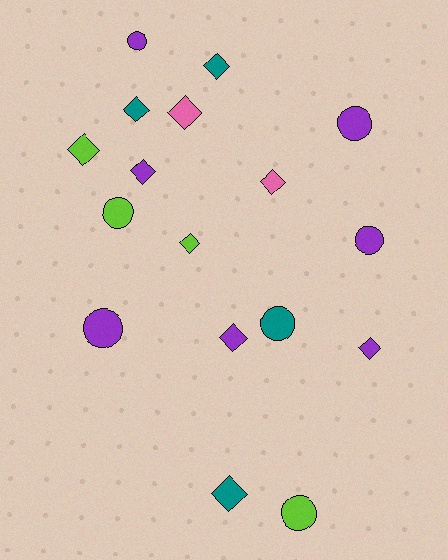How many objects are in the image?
There are 17 objects.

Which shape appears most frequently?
Diamond, with 10 objects.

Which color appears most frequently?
Purple, with 7 objects.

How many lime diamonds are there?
There are 2 lime diamonds.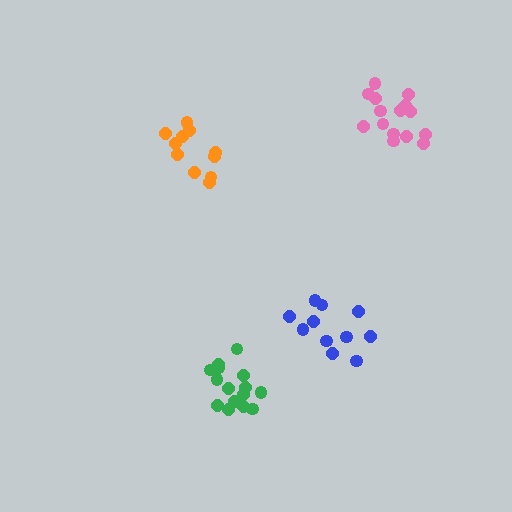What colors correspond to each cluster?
The clusters are colored: blue, pink, green, orange.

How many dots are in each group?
Group 1: 11 dots, Group 2: 15 dots, Group 3: 15 dots, Group 4: 11 dots (52 total).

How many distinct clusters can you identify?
There are 4 distinct clusters.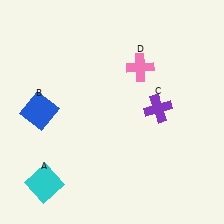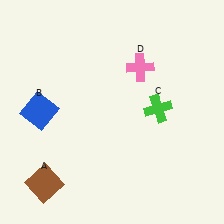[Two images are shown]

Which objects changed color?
A changed from cyan to brown. C changed from purple to green.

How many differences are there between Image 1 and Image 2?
There are 2 differences between the two images.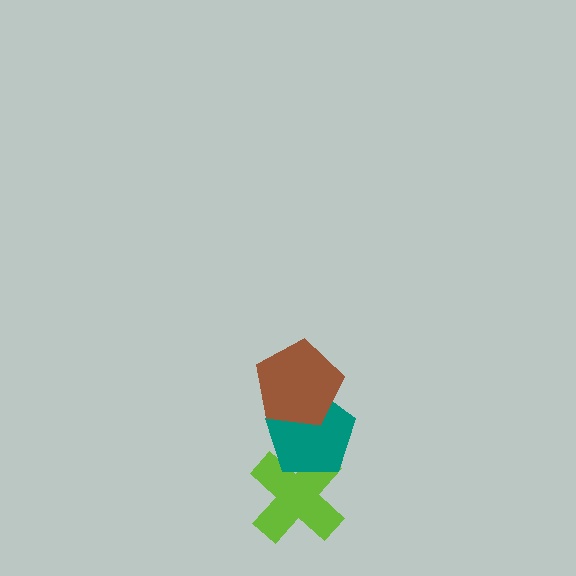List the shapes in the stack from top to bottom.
From top to bottom: the brown pentagon, the teal pentagon, the lime cross.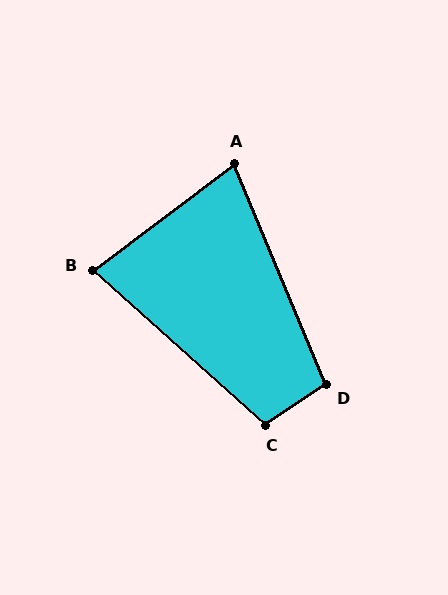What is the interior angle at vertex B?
Approximately 79 degrees (acute).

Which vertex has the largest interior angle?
C, at approximately 104 degrees.